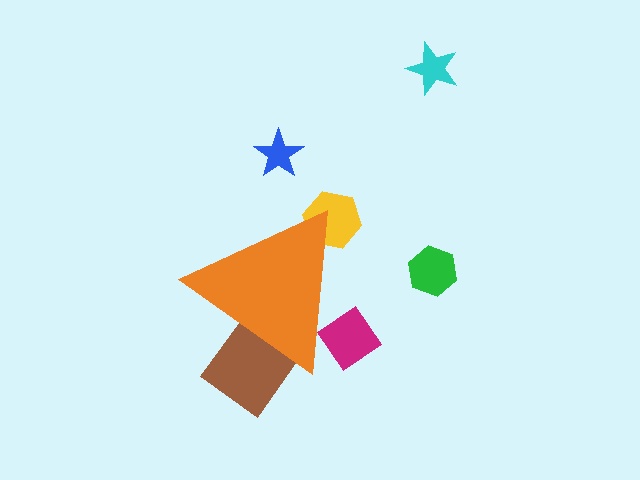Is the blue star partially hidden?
No, the blue star is fully visible.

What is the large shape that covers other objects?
An orange triangle.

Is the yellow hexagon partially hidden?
Yes, the yellow hexagon is partially hidden behind the orange triangle.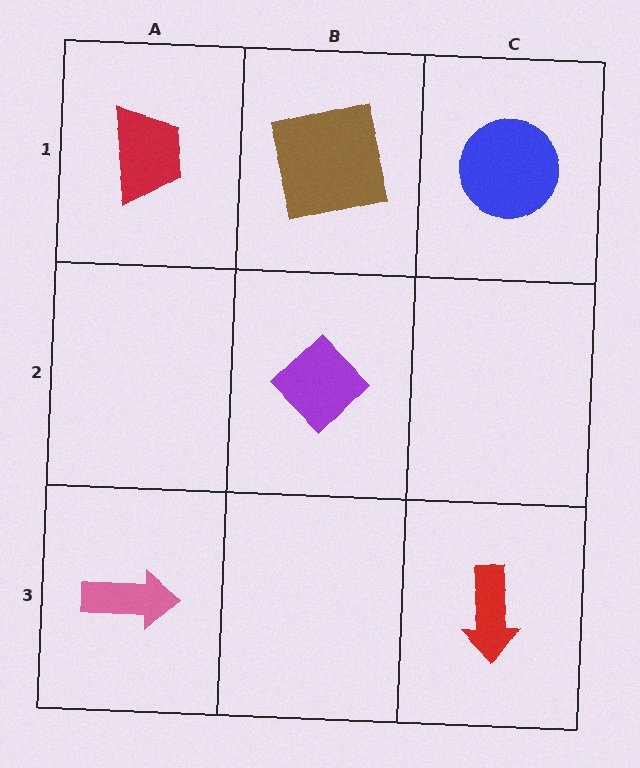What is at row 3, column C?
A red arrow.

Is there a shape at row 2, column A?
No, that cell is empty.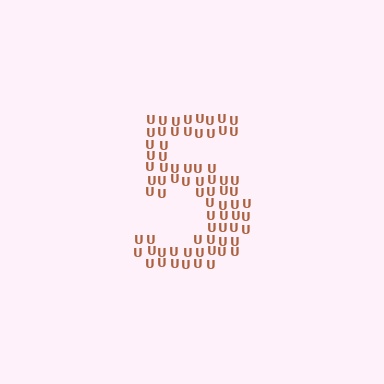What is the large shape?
The large shape is the digit 5.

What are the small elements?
The small elements are letter U's.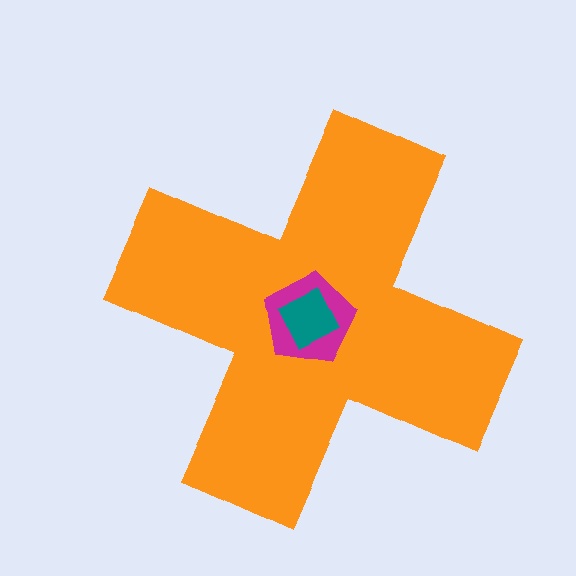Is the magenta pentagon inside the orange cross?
Yes.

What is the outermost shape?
The orange cross.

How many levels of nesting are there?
3.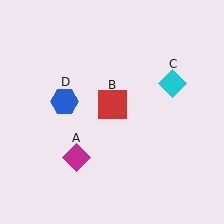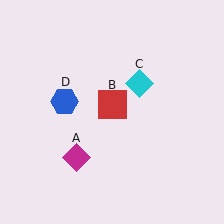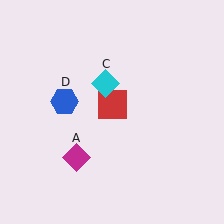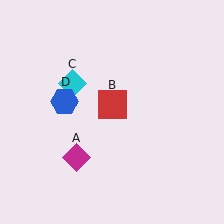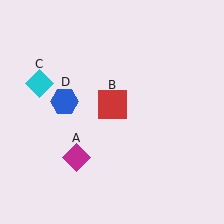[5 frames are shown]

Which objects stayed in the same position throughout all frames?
Magenta diamond (object A) and red square (object B) and blue hexagon (object D) remained stationary.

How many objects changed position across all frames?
1 object changed position: cyan diamond (object C).